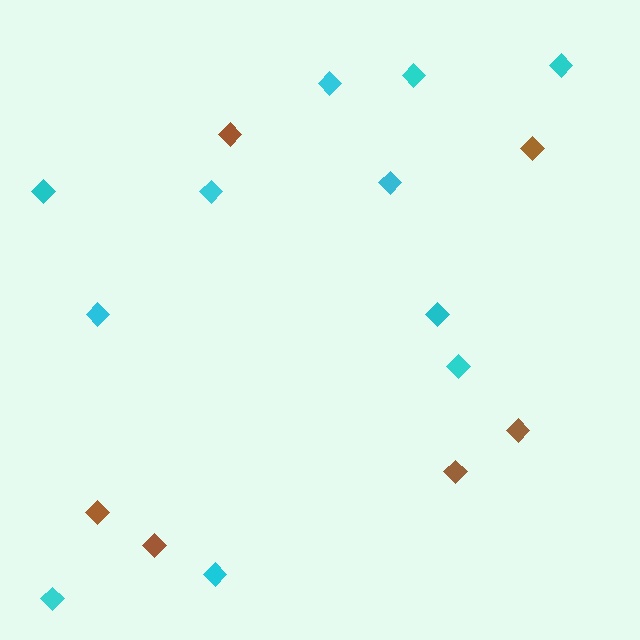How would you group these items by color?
There are 2 groups: one group of brown diamonds (6) and one group of cyan diamonds (11).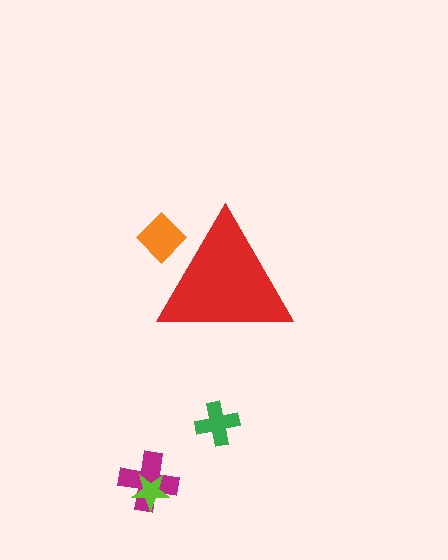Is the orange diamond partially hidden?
Yes, the orange diamond is partially hidden behind the red triangle.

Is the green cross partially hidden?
No, the green cross is fully visible.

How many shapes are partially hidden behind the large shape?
1 shape is partially hidden.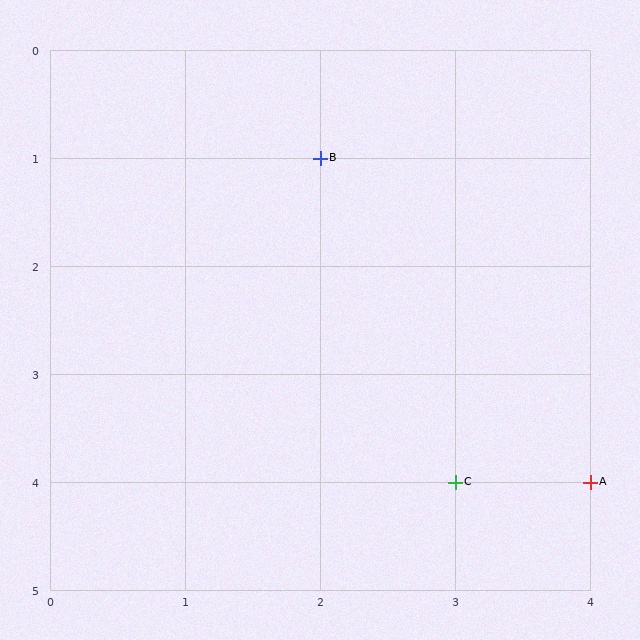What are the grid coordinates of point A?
Point A is at grid coordinates (4, 4).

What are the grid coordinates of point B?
Point B is at grid coordinates (2, 1).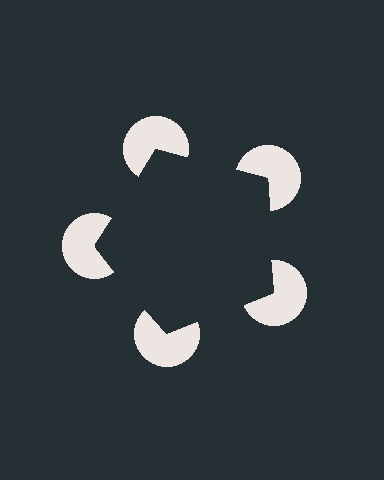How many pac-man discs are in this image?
There are 5 — one at each vertex of the illusory pentagon.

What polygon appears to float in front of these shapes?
An illusory pentagon — its edges are inferred from the aligned wedge cuts in the pac-man discs, not physically drawn.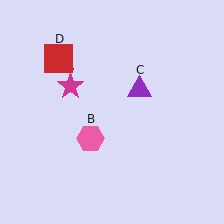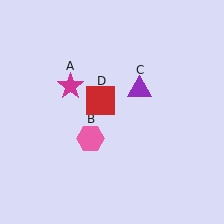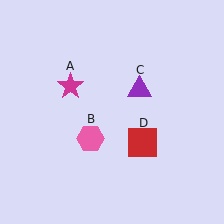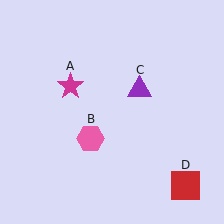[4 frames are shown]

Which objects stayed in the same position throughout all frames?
Magenta star (object A) and pink hexagon (object B) and purple triangle (object C) remained stationary.